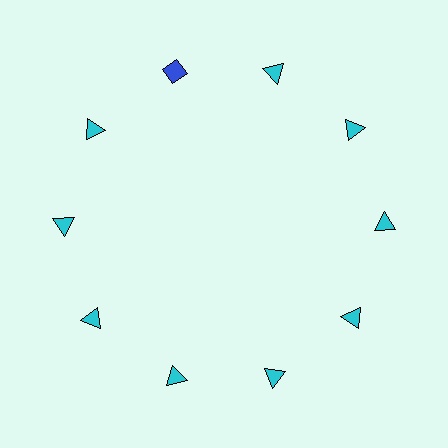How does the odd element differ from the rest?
It differs in both color (blue instead of cyan) and shape (diamond instead of triangle).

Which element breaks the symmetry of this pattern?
The blue diamond at roughly the 11 o'clock position breaks the symmetry. All other shapes are cyan triangles.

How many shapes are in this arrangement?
There are 10 shapes arranged in a ring pattern.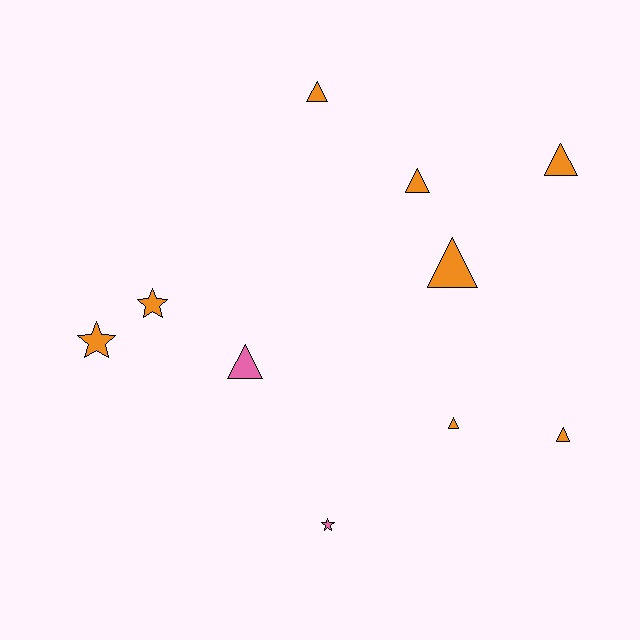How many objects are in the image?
There are 10 objects.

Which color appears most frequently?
Orange, with 8 objects.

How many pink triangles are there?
There is 1 pink triangle.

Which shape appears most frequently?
Triangle, with 7 objects.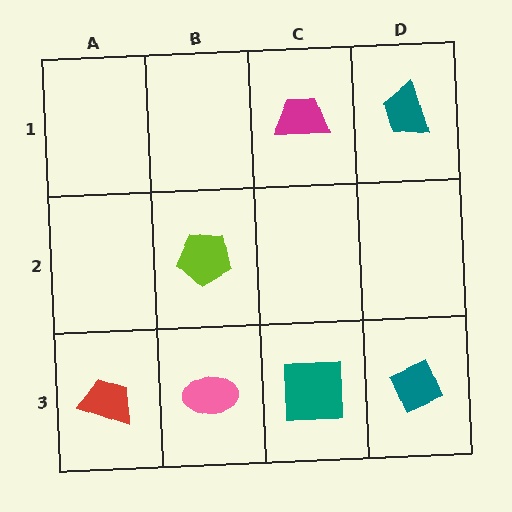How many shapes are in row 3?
4 shapes.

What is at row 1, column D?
A teal trapezoid.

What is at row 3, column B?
A pink ellipse.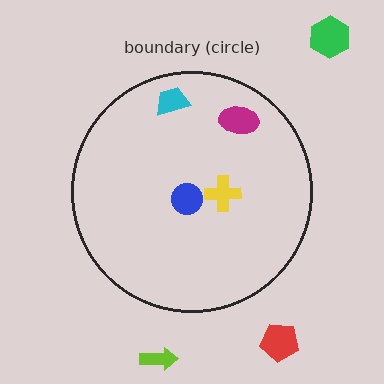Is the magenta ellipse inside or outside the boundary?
Inside.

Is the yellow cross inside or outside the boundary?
Inside.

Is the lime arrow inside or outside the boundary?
Outside.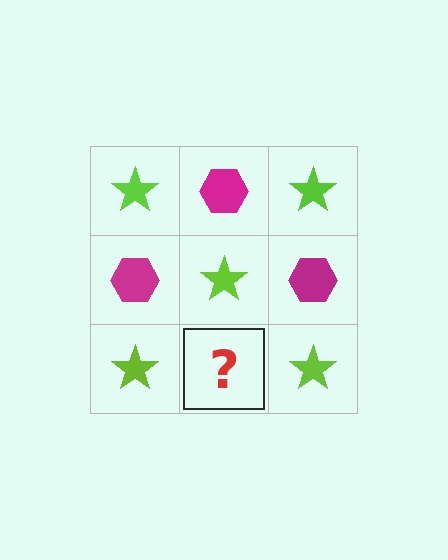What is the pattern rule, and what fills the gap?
The rule is that it alternates lime star and magenta hexagon in a checkerboard pattern. The gap should be filled with a magenta hexagon.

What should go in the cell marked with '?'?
The missing cell should contain a magenta hexagon.